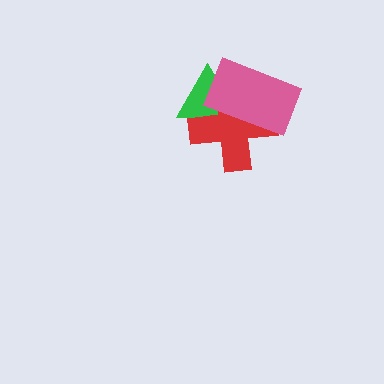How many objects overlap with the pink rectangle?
2 objects overlap with the pink rectangle.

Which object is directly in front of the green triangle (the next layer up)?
The red cross is directly in front of the green triangle.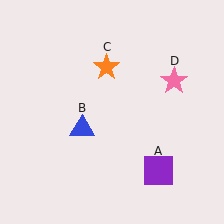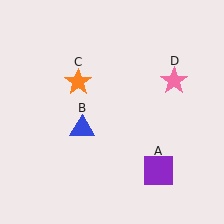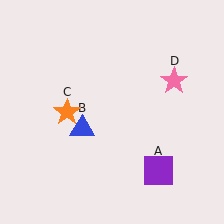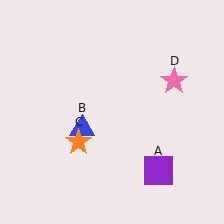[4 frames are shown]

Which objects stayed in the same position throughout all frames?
Purple square (object A) and blue triangle (object B) and pink star (object D) remained stationary.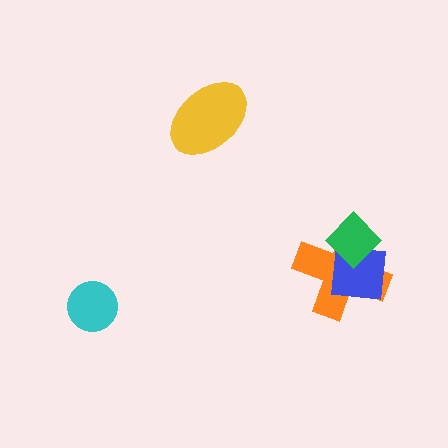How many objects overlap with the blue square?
2 objects overlap with the blue square.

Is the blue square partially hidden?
Yes, it is partially covered by another shape.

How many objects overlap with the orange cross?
2 objects overlap with the orange cross.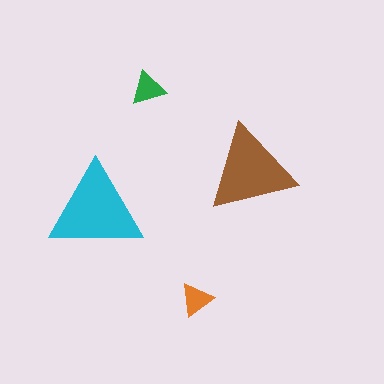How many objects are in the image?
There are 4 objects in the image.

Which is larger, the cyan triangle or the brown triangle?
The cyan one.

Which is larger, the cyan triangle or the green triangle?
The cyan one.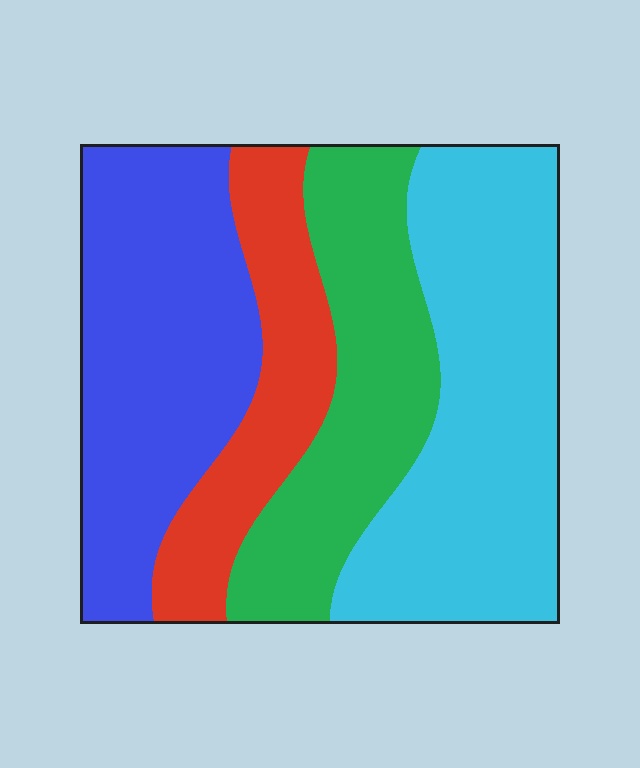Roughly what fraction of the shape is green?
Green takes up less than a quarter of the shape.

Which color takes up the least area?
Red, at roughly 15%.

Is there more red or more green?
Green.